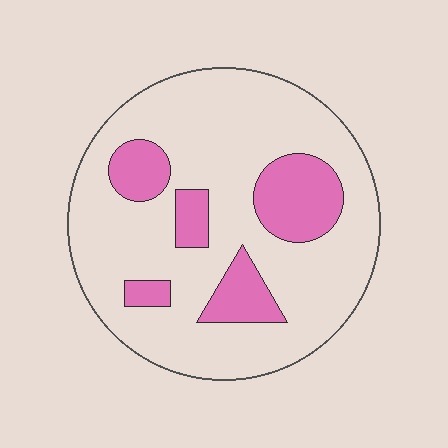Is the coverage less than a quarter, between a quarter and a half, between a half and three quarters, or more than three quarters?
Less than a quarter.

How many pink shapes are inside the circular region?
5.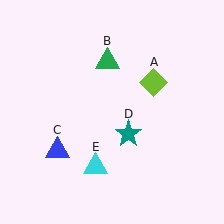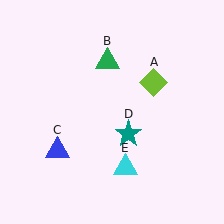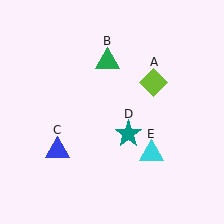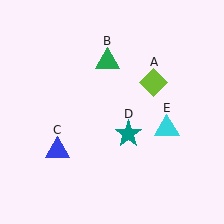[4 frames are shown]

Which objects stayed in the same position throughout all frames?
Lime diamond (object A) and green triangle (object B) and blue triangle (object C) and teal star (object D) remained stationary.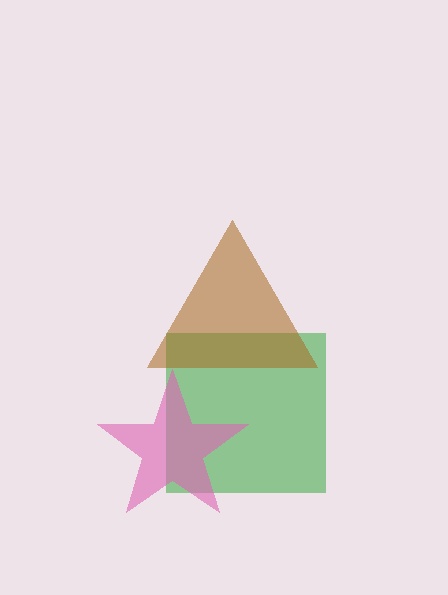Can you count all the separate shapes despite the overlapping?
Yes, there are 3 separate shapes.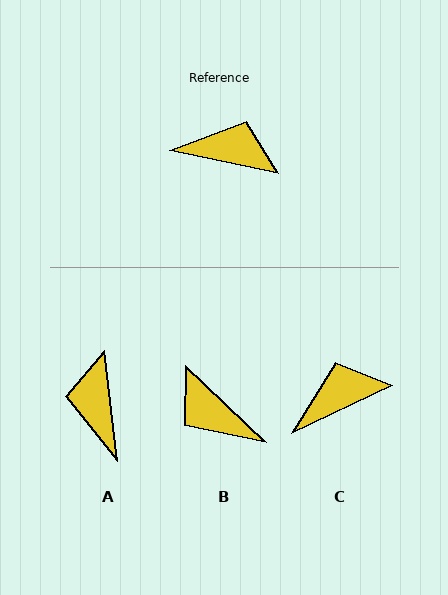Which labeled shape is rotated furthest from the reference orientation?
B, about 148 degrees away.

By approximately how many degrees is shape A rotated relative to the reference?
Approximately 108 degrees counter-clockwise.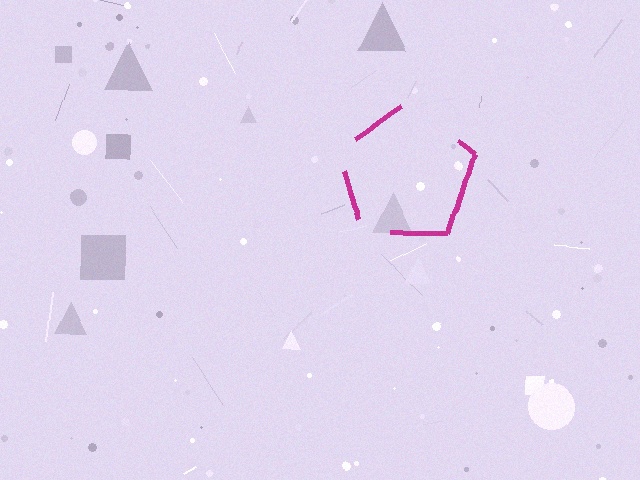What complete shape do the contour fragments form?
The contour fragments form a pentagon.